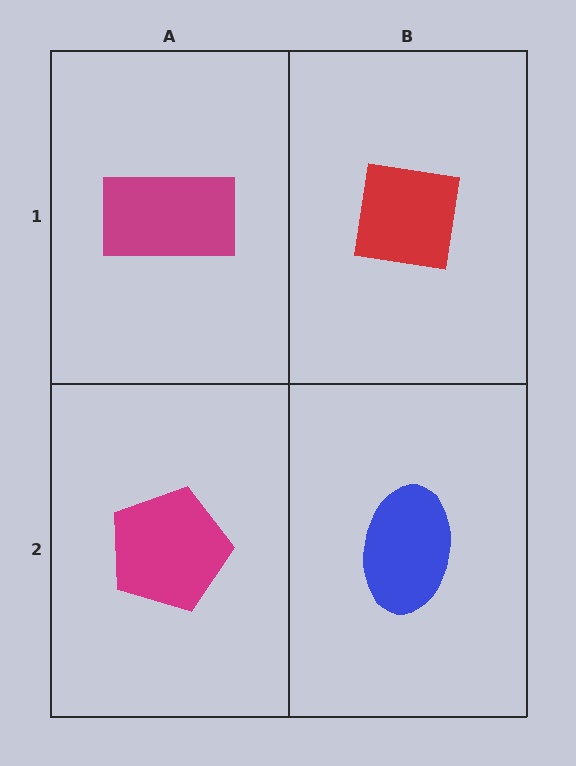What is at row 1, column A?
A magenta rectangle.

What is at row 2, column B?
A blue ellipse.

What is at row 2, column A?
A magenta pentagon.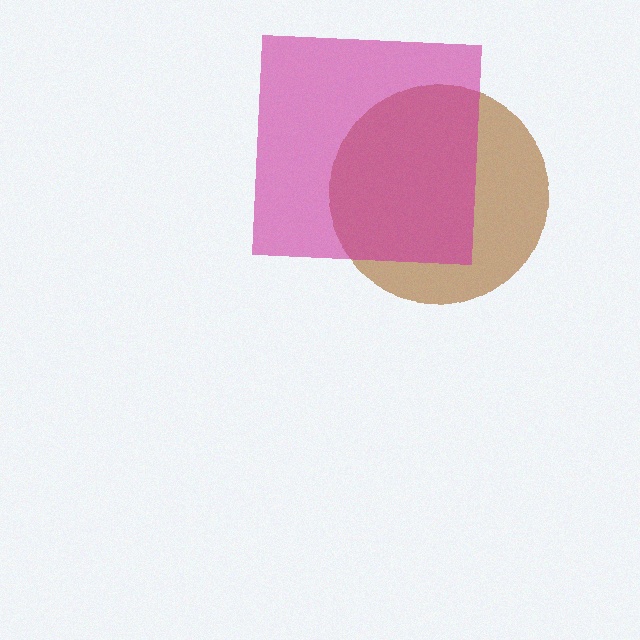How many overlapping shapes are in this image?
There are 2 overlapping shapes in the image.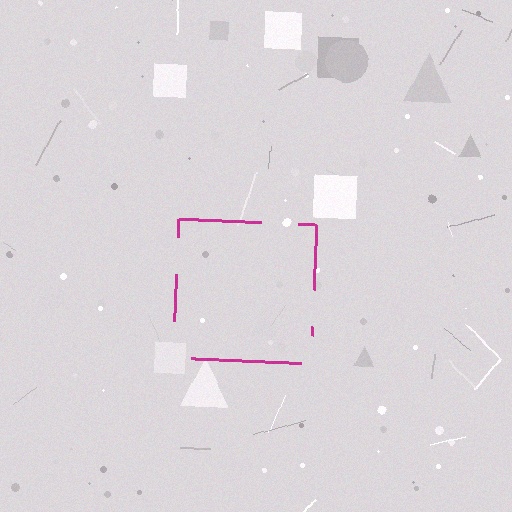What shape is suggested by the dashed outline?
The dashed outline suggests a square.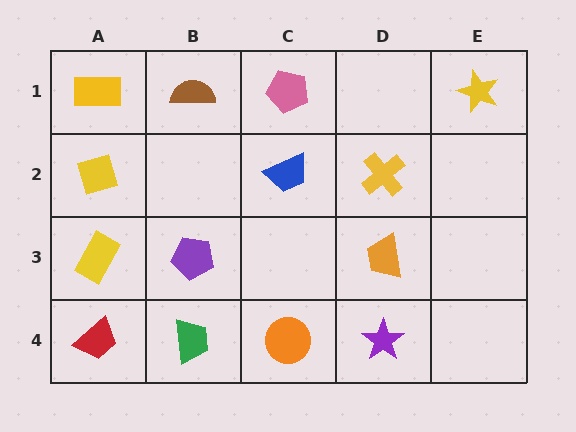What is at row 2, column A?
A yellow diamond.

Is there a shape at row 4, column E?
No, that cell is empty.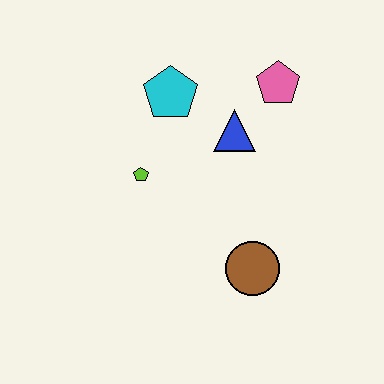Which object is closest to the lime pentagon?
The cyan pentagon is closest to the lime pentagon.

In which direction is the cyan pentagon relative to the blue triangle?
The cyan pentagon is to the left of the blue triangle.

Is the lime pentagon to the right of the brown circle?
No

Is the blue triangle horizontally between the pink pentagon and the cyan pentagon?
Yes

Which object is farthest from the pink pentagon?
The brown circle is farthest from the pink pentagon.